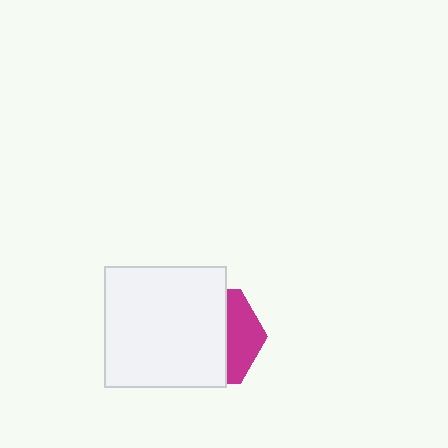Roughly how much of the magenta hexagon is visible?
A small part of it is visible (roughly 33%).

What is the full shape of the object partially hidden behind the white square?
The partially hidden object is a magenta hexagon.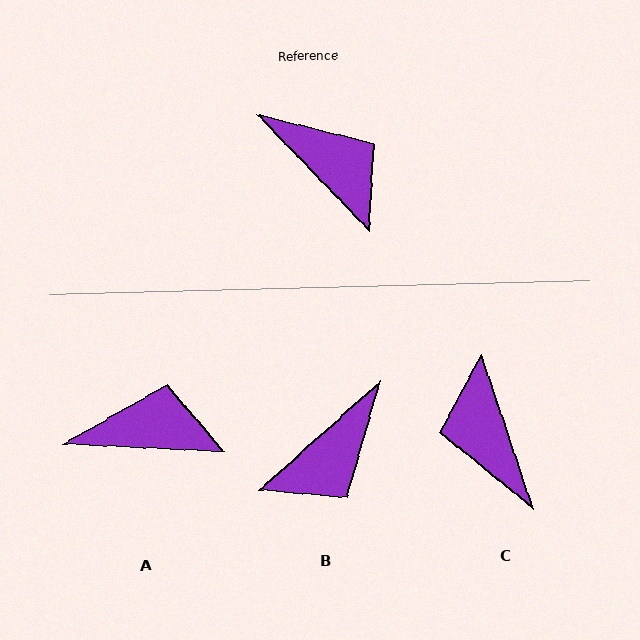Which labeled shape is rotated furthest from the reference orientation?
C, about 154 degrees away.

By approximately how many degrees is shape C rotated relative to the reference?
Approximately 154 degrees counter-clockwise.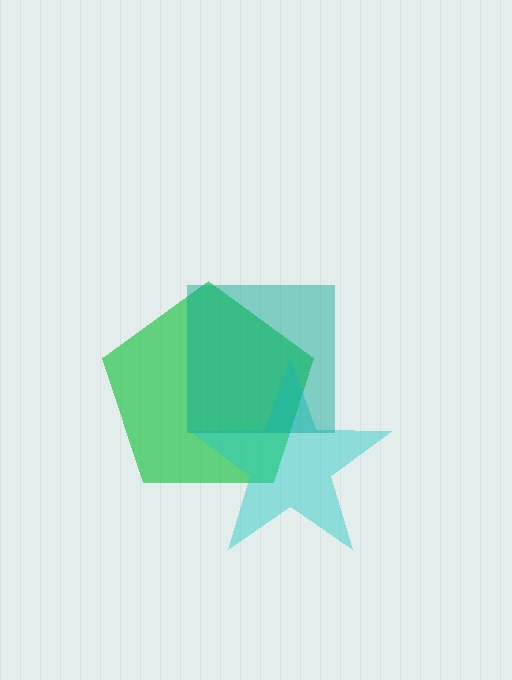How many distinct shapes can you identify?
There are 3 distinct shapes: a green pentagon, a cyan star, a teal square.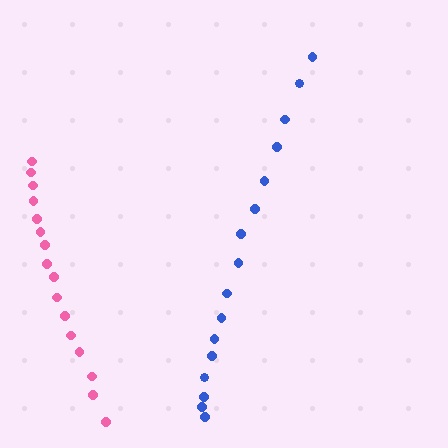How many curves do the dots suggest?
There are 2 distinct paths.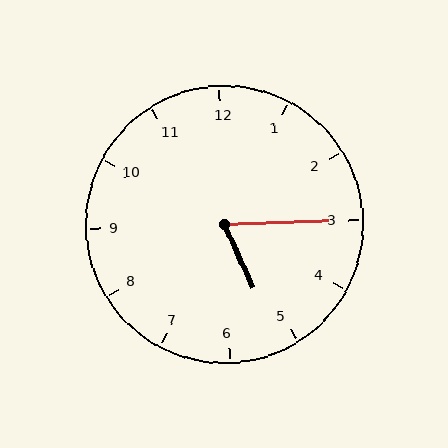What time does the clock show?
5:15.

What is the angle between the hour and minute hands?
Approximately 68 degrees.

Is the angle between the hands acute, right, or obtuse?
It is acute.